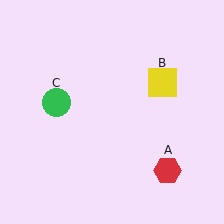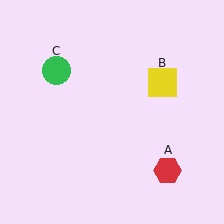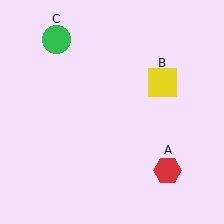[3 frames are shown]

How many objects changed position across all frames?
1 object changed position: green circle (object C).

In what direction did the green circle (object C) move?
The green circle (object C) moved up.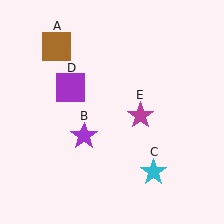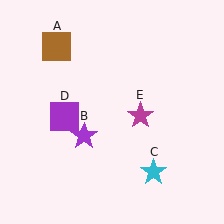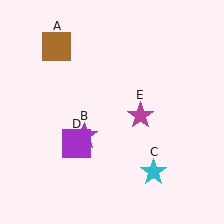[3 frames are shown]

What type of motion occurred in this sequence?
The purple square (object D) rotated counterclockwise around the center of the scene.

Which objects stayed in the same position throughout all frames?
Brown square (object A) and purple star (object B) and cyan star (object C) and magenta star (object E) remained stationary.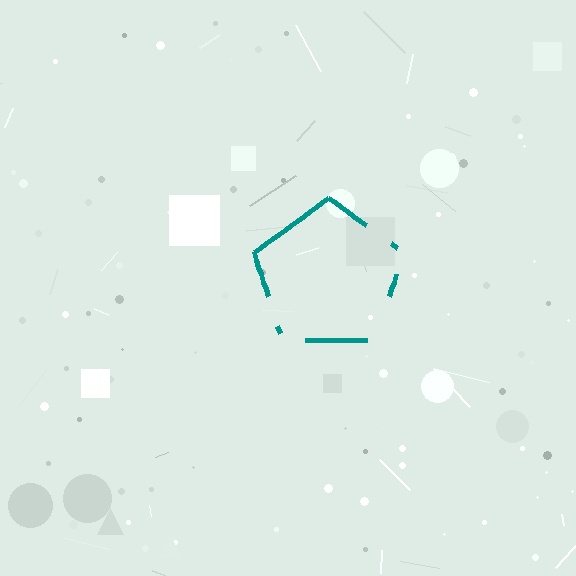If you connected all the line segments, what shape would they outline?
They would outline a pentagon.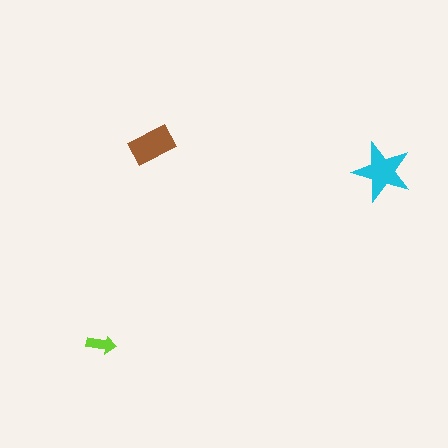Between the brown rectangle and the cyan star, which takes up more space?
The cyan star.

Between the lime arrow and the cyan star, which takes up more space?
The cyan star.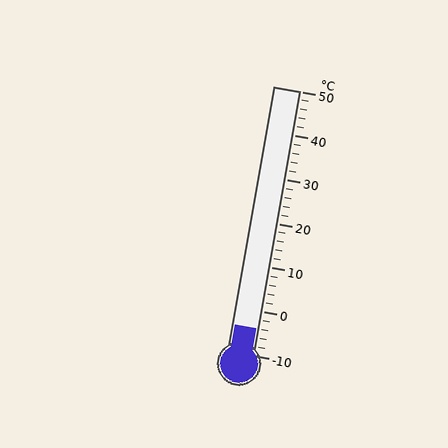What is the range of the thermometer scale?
The thermometer scale ranges from -10°C to 50°C.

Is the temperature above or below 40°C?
The temperature is below 40°C.